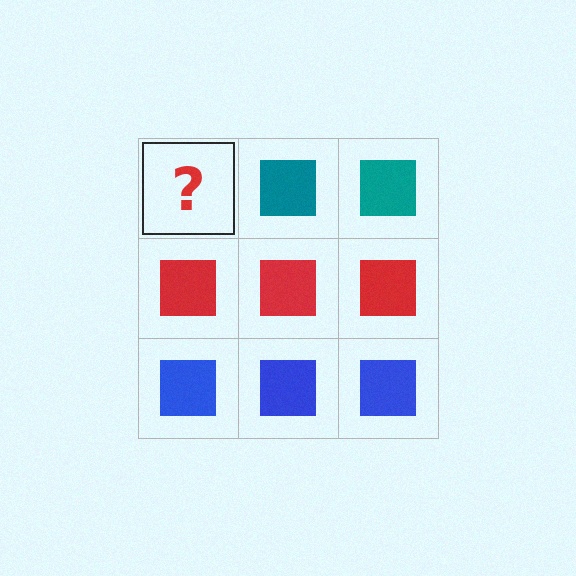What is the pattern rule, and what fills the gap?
The rule is that each row has a consistent color. The gap should be filled with a teal square.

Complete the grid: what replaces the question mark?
The question mark should be replaced with a teal square.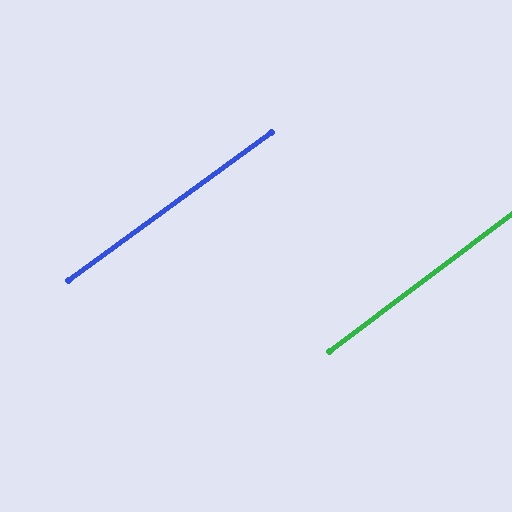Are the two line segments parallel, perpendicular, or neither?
Parallel — their directions differ by only 1.0°.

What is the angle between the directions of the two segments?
Approximately 1 degree.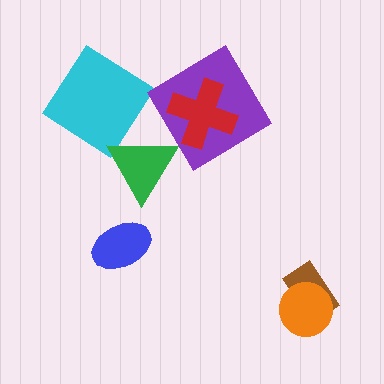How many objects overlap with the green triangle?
0 objects overlap with the green triangle.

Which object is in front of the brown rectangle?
The orange circle is in front of the brown rectangle.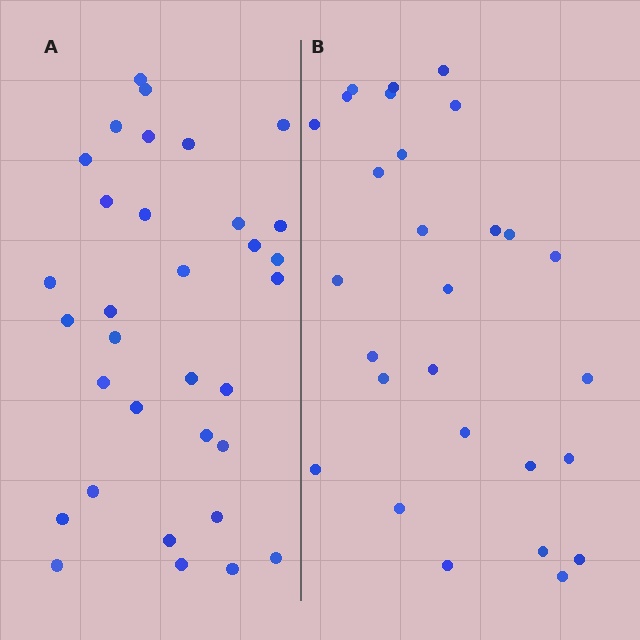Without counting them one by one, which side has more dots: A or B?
Region A (the left region) has more dots.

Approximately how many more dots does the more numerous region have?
Region A has about 5 more dots than region B.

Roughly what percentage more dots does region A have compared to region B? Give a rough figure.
About 20% more.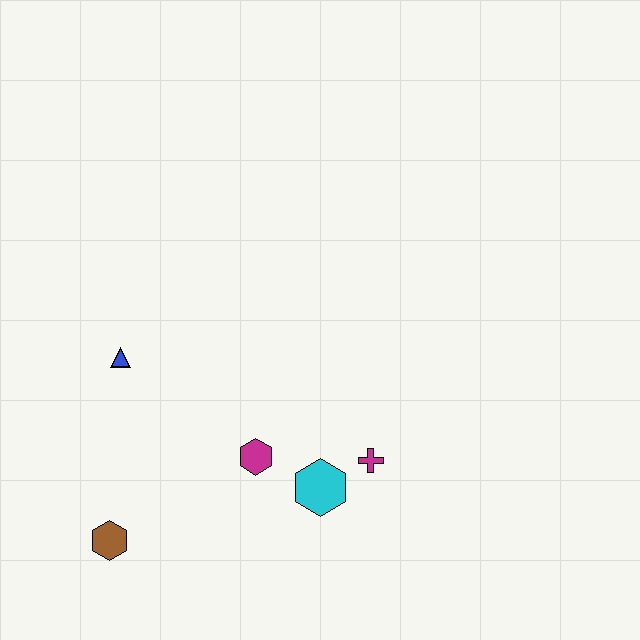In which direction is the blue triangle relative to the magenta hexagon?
The blue triangle is to the left of the magenta hexagon.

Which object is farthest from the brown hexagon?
The magenta cross is farthest from the brown hexagon.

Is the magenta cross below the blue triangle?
Yes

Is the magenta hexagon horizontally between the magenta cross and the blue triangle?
Yes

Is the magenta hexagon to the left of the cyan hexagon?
Yes